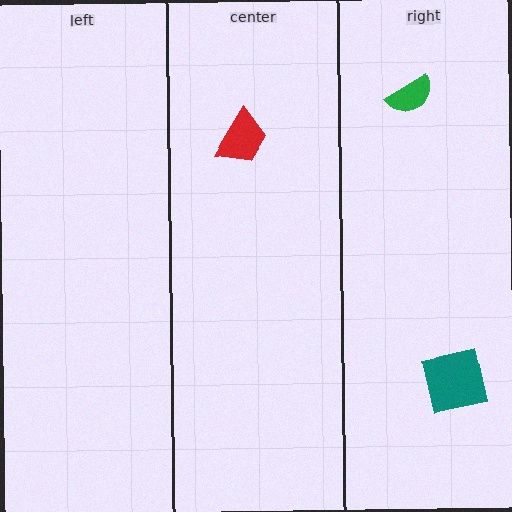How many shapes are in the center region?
1.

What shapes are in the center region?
The red trapezoid.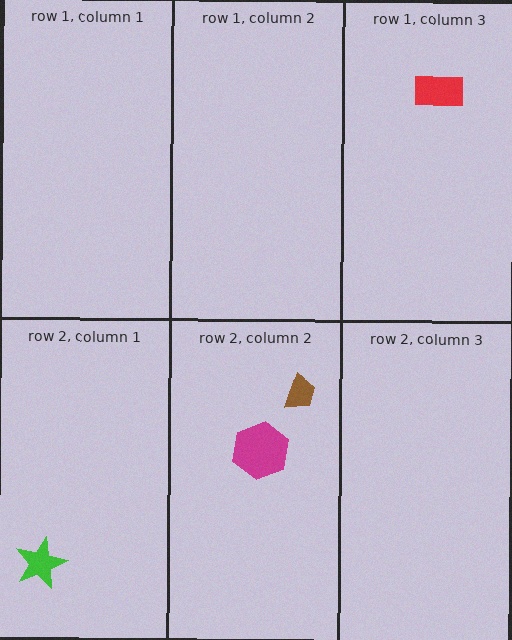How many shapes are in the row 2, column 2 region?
2.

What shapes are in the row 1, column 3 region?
The red rectangle.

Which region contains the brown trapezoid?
The row 2, column 2 region.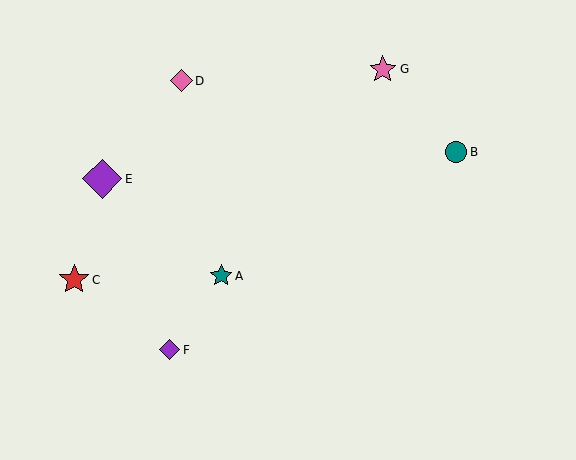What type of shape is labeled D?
Shape D is a pink diamond.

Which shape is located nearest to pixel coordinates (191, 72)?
The pink diamond (labeled D) at (181, 81) is nearest to that location.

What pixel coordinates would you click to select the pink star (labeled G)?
Click at (383, 69) to select the pink star G.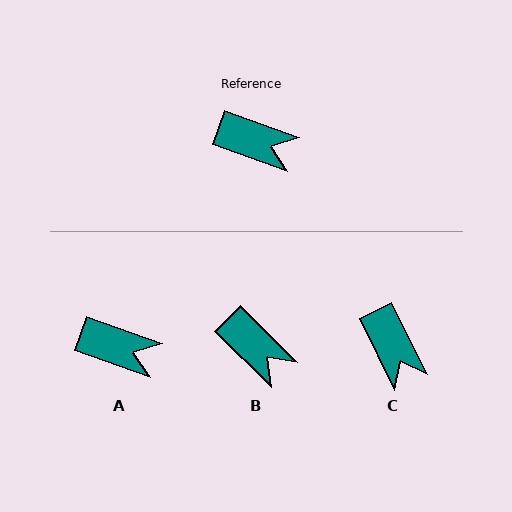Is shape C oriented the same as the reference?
No, it is off by about 44 degrees.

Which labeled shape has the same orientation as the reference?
A.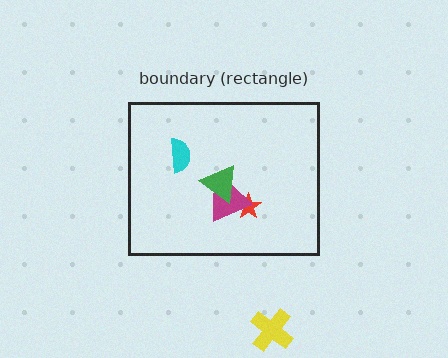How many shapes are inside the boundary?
4 inside, 1 outside.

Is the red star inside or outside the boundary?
Inside.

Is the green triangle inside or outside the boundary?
Inside.